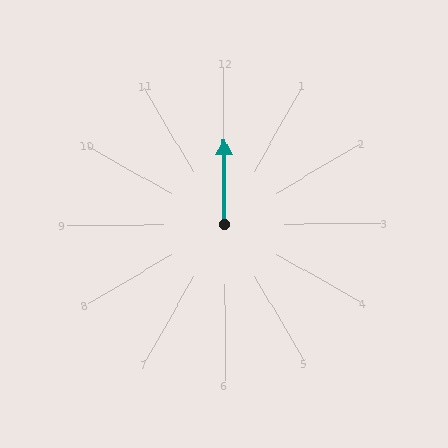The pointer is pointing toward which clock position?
Roughly 12 o'clock.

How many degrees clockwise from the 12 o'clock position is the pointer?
Approximately 0 degrees.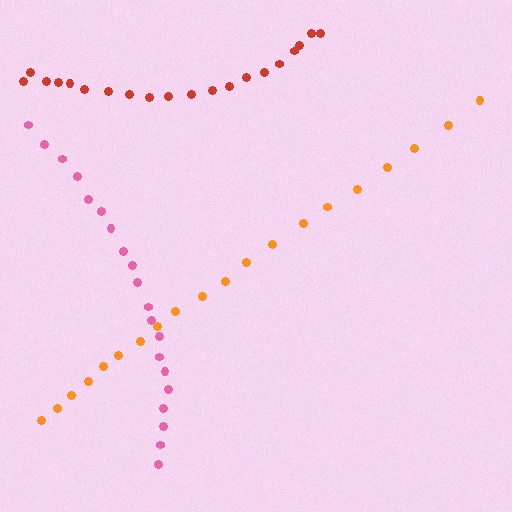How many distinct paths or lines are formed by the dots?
There are 3 distinct paths.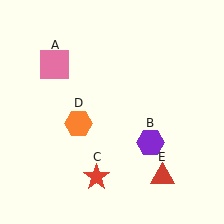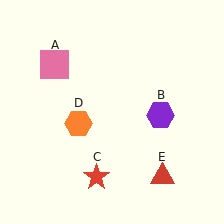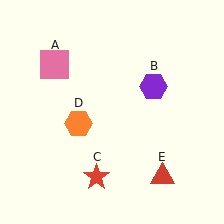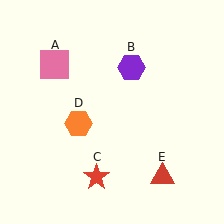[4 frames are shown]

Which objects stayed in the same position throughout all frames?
Pink square (object A) and red star (object C) and orange hexagon (object D) and red triangle (object E) remained stationary.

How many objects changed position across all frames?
1 object changed position: purple hexagon (object B).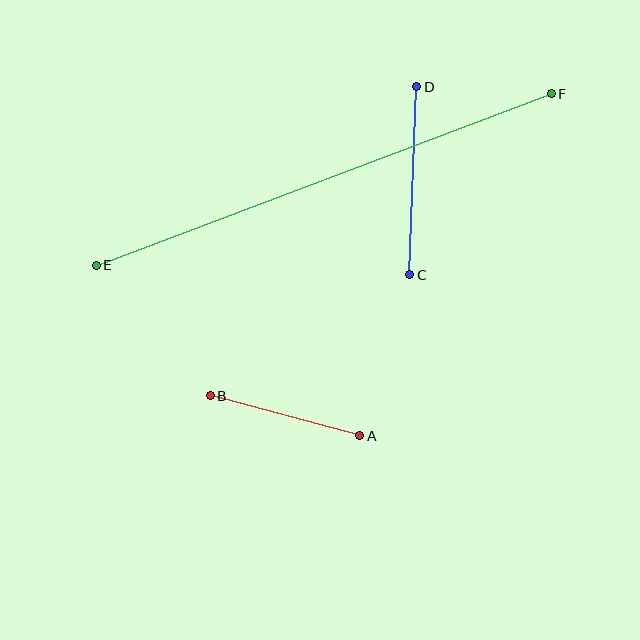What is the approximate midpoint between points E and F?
The midpoint is at approximately (324, 179) pixels.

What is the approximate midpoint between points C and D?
The midpoint is at approximately (413, 181) pixels.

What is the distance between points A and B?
The distance is approximately 155 pixels.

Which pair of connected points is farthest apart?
Points E and F are farthest apart.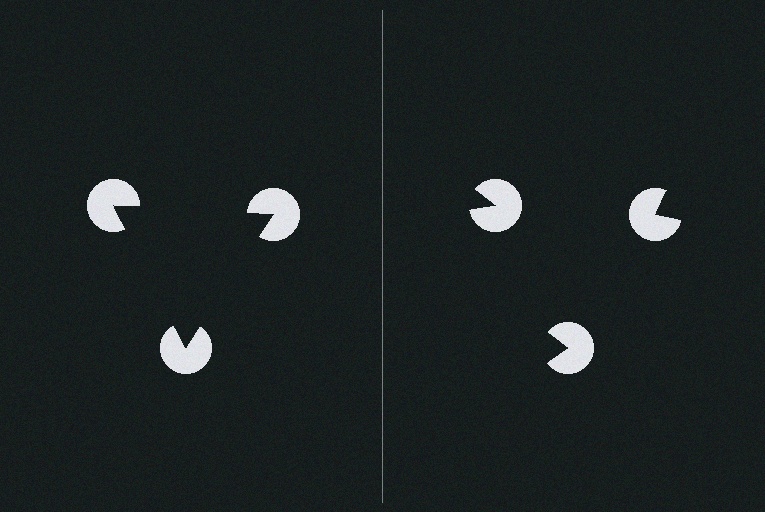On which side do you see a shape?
An illusory triangle appears on the left side. On the right side the wedge cuts are rotated, so no coherent shape forms.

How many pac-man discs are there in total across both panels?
6 — 3 on each side.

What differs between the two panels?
The pac-man discs are positioned identically on both sides; only the wedge orientations differ. On the left they align to a triangle; on the right they are misaligned.